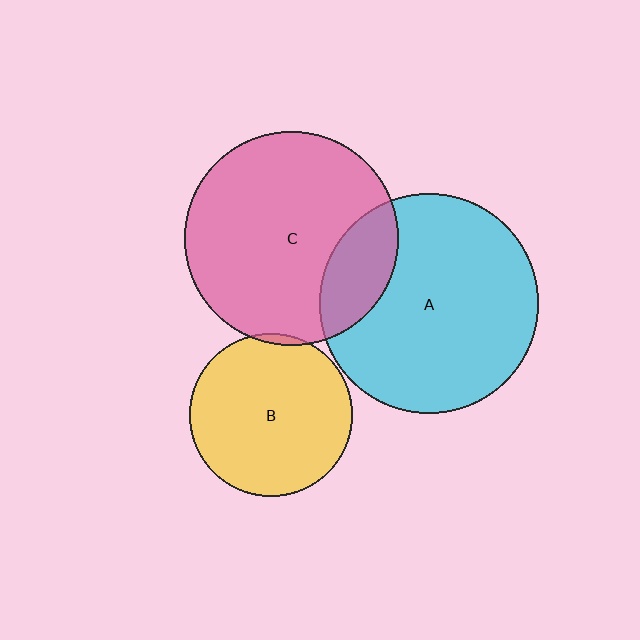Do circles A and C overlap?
Yes.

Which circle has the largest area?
Circle A (cyan).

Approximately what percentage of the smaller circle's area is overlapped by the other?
Approximately 20%.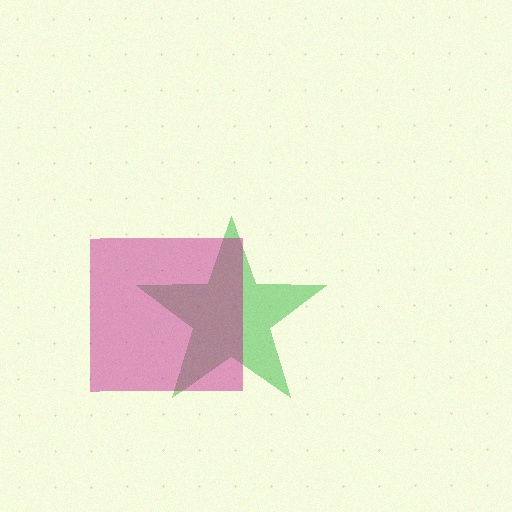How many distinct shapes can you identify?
There are 2 distinct shapes: a green star, a magenta square.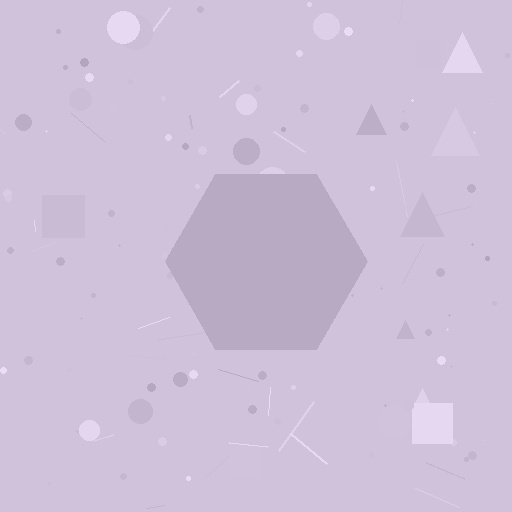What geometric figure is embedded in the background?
A hexagon is embedded in the background.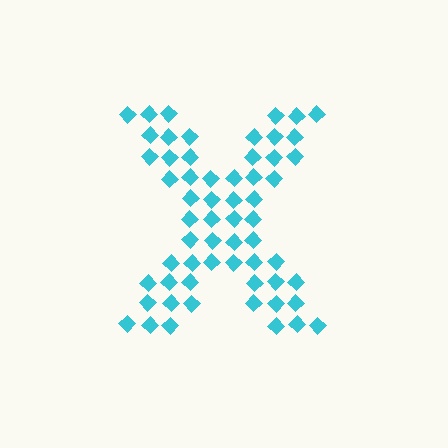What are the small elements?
The small elements are diamonds.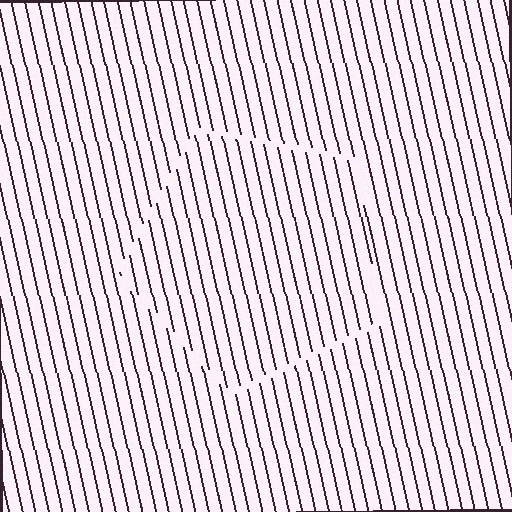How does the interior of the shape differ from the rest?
The interior of the shape contains the same grating, shifted by half a period — the contour is defined by the phase discontinuity where line-ends from the inner and outer gratings abut.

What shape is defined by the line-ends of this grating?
An illusory pentagon. The interior of the shape contains the same grating, shifted by half a period — the contour is defined by the phase discontinuity where line-ends from the inner and outer gratings abut.